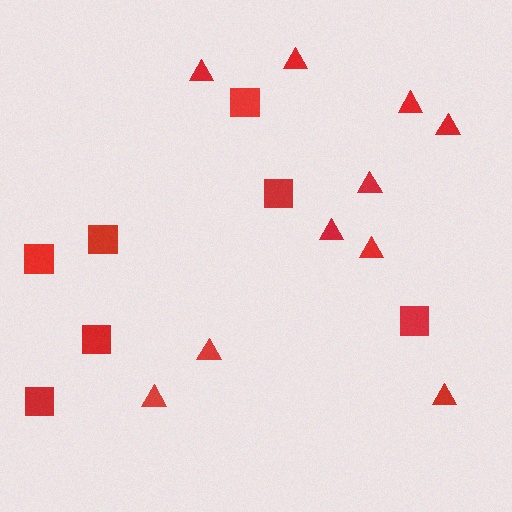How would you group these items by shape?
There are 2 groups: one group of squares (7) and one group of triangles (10).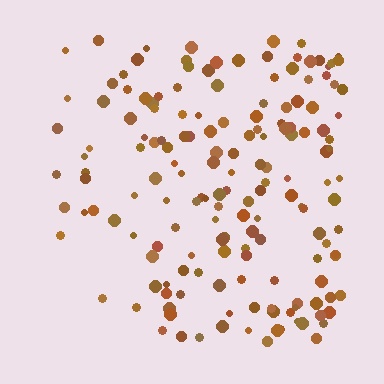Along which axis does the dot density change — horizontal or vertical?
Horizontal.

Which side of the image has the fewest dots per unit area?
The left.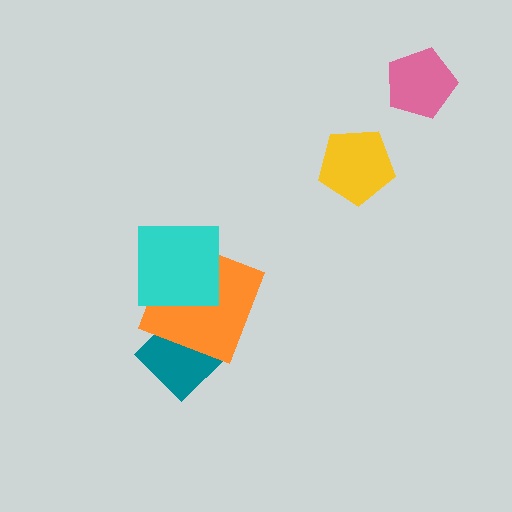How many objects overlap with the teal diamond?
1 object overlaps with the teal diamond.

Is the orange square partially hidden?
Yes, it is partially covered by another shape.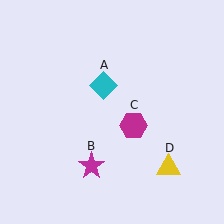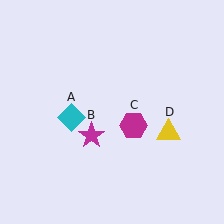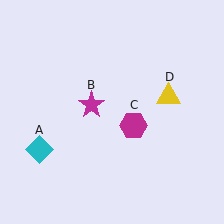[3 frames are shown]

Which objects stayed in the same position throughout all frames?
Magenta hexagon (object C) remained stationary.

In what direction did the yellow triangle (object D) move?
The yellow triangle (object D) moved up.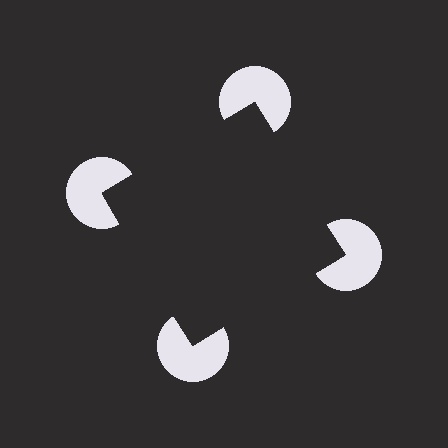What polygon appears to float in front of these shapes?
An illusory square — its edges are inferred from the aligned wedge cuts in the pac-man discs, not physically drawn.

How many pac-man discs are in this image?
There are 4 — one at each vertex of the illusory square.